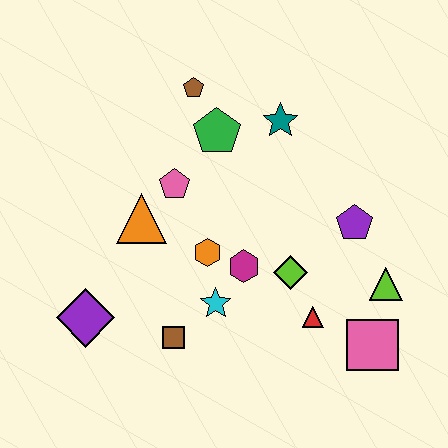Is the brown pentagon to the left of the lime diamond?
Yes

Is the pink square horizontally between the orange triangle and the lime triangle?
Yes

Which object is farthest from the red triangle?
The brown pentagon is farthest from the red triangle.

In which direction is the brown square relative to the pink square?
The brown square is to the left of the pink square.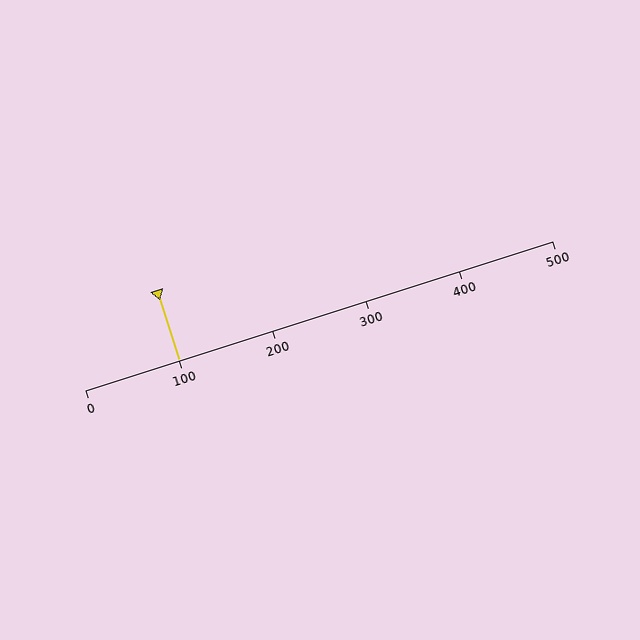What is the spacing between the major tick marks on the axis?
The major ticks are spaced 100 apart.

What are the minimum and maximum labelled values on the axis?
The axis runs from 0 to 500.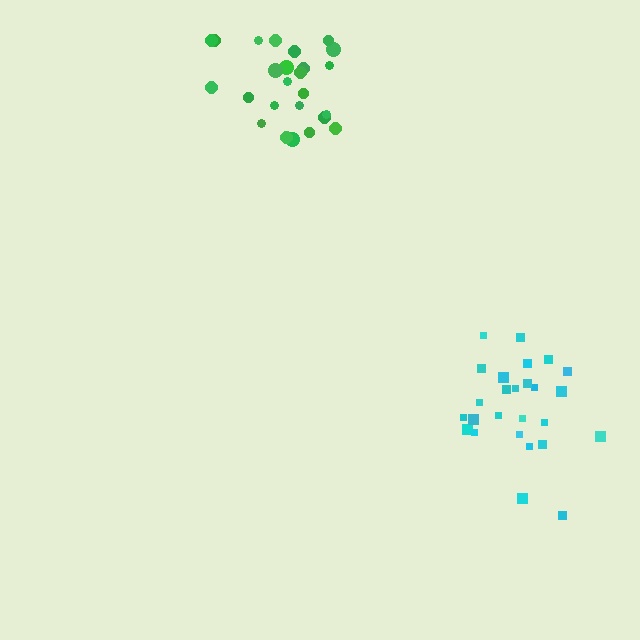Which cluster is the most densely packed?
Cyan.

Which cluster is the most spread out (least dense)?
Green.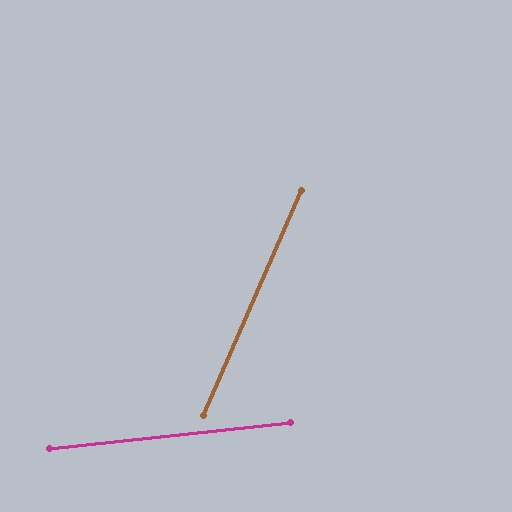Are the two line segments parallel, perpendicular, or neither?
Neither parallel nor perpendicular — they differ by about 61°.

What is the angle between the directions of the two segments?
Approximately 61 degrees.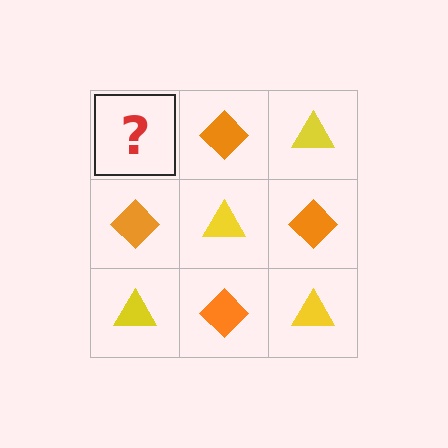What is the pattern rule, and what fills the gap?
The rule is that it alternates yellow triangle and orange diamond in a checkerboard pattern. The gap should be filled with a yellow triangle.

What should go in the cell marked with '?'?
The missing cell should contain a yellow triangle.